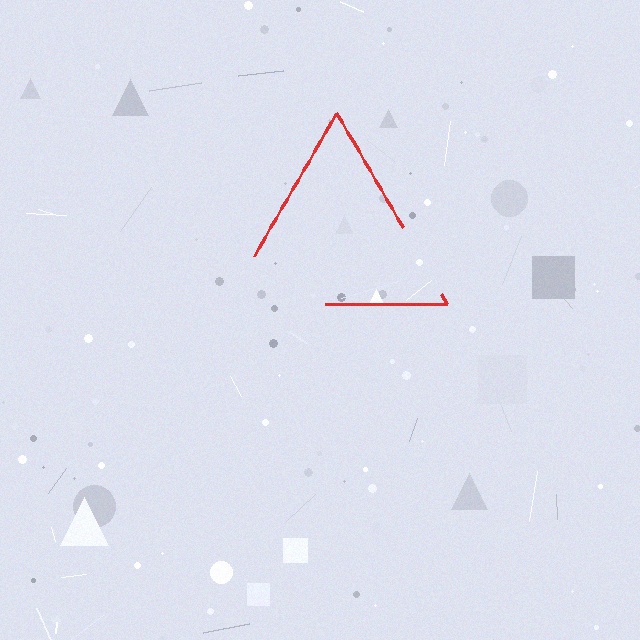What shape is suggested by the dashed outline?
The dashed outline suggests a triangle.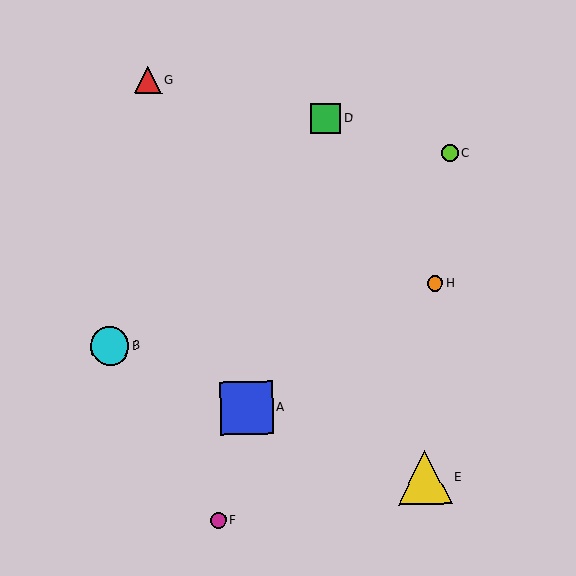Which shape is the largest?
The yellow triangle (labeled E) is the largest.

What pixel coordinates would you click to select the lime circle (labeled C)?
Click at (450, 153) to select the lime circle C.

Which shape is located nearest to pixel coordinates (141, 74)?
The red triangle (labeled G) at (148, 81) is nearest to that location.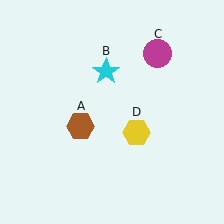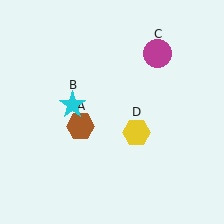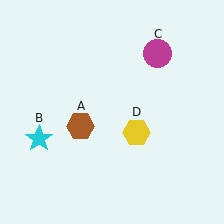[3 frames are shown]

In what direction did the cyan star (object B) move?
The cyan star (object B) moved down and to the left.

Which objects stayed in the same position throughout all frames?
Brown hexagon (object A) and magenta circle (object C) and yellow hexagon (object D) remained stationary.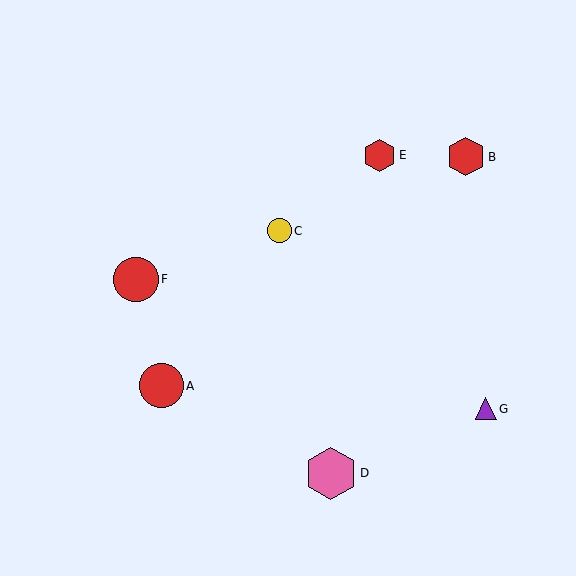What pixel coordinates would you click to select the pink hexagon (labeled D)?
Click at (331, 473) to select the pink hexagon D.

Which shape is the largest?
The pink hexagon (labeled D) is the largest.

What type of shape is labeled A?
Shape A is a red circle.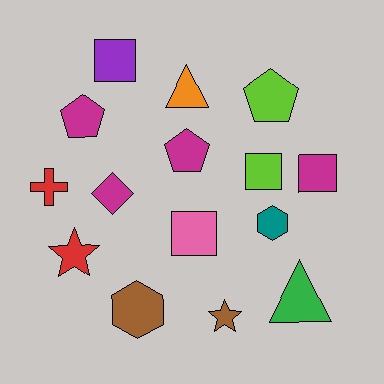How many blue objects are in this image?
There are no blue objects.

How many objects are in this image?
There are 15 objects.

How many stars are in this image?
There are 2 stars.